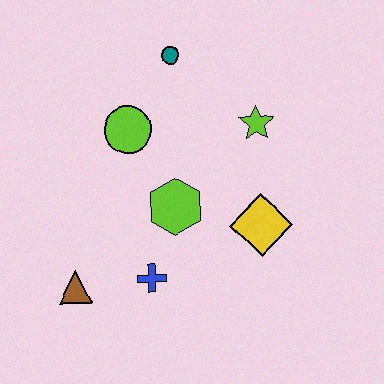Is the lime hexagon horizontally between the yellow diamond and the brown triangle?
Yes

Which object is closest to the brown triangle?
The blue cross is closest to the brown triangle.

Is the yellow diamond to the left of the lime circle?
No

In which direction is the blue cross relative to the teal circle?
The blue cross is below the teal circle.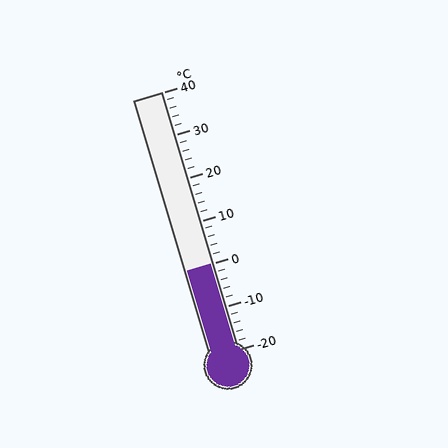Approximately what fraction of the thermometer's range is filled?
The thermometer is filled to approximately 35% of its range.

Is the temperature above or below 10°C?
The temperature is below 10°C.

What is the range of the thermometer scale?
The thermometer scale ranges from -20°C to 40°C.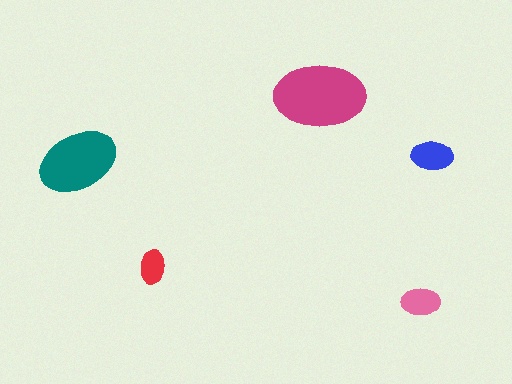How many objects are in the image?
There are 5 objects in the image.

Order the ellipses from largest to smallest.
the magenta one, the teal one, the blue one, the pink one, the red one.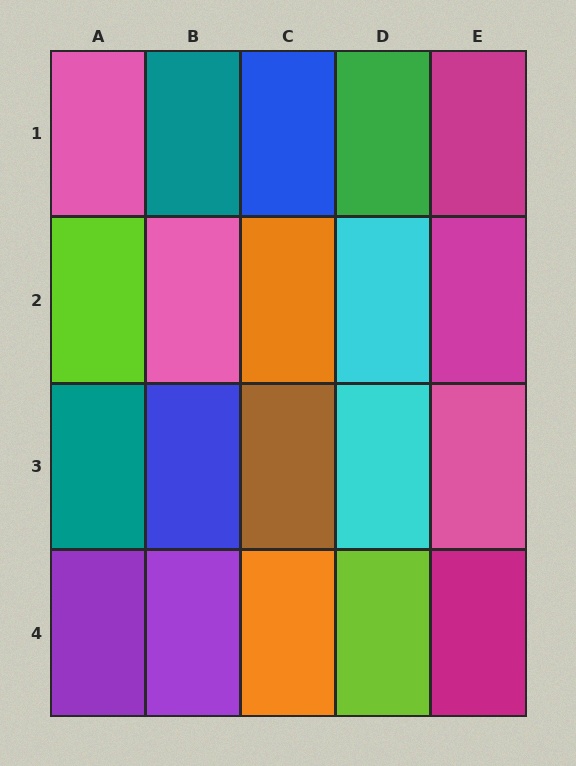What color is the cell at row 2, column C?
Orange.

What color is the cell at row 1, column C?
Blue.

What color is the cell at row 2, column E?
Magenta.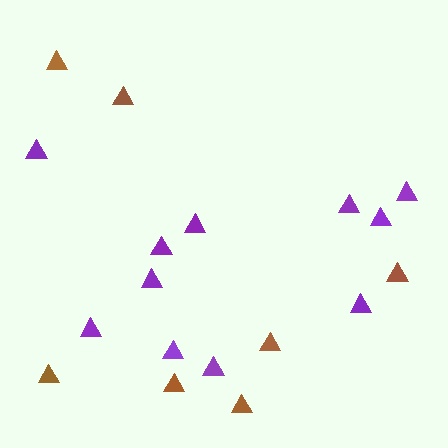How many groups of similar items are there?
There are 2 groups: one group of brown triangles (7) and one group of purple triangles (11).